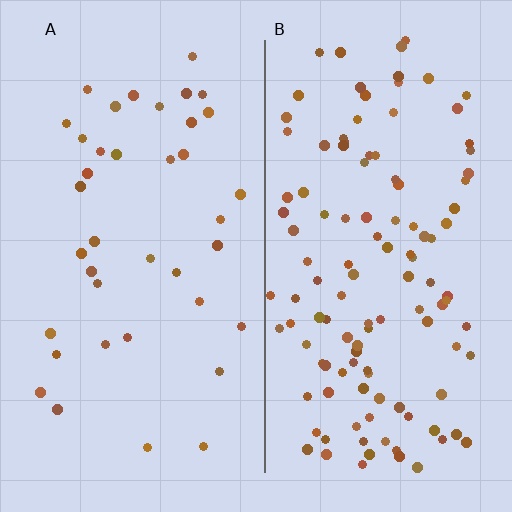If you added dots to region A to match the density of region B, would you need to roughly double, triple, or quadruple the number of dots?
Approximately triple.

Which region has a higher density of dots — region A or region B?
B (the right).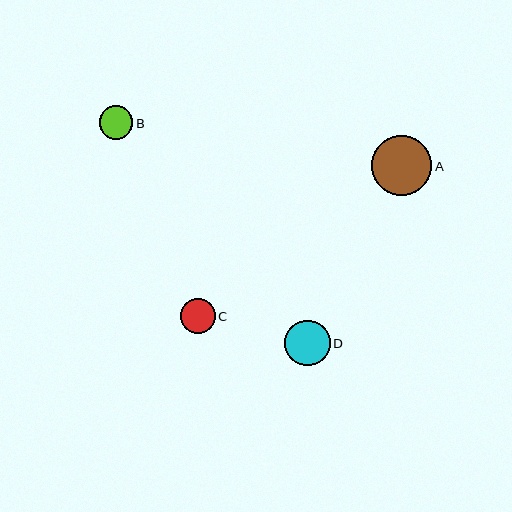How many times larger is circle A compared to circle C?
Circle A is approximately 1.8 times the size of circle C.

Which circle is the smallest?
Circle B is the smallest with a size of approximately 34 pixels.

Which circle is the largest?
Circle A is the largest with a size of approximately 61 pixels.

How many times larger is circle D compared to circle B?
Circle D is approximately 1.3 times the size of circle B.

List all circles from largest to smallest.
From largest to smallest: A, D, C, B.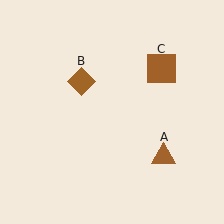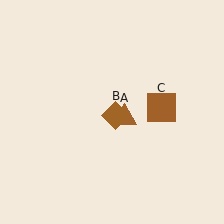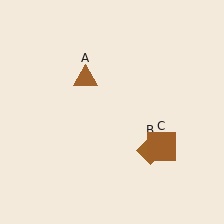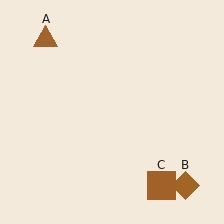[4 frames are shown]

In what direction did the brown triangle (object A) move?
The brown triangle (object A) moved up and to the left.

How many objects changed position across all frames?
3 objects changed position: brown triangle (object A), brown diamond (object B), brown square (object C).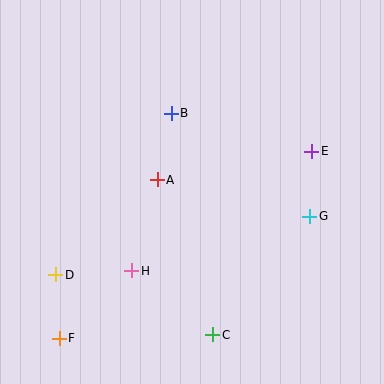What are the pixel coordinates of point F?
Point F is at (59, 338).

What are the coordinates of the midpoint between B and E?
The midpoint between B and E is at (242, 132).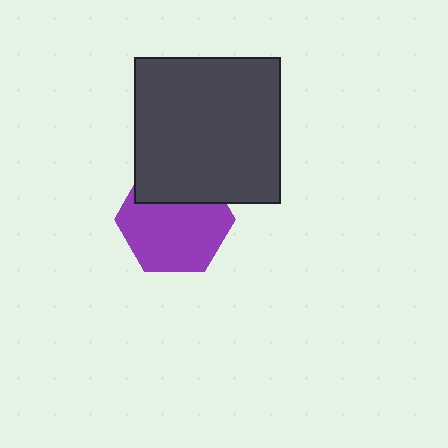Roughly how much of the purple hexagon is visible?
Most of it is visible (roughly 69%).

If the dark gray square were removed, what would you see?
You would see the complete purple hexagon.